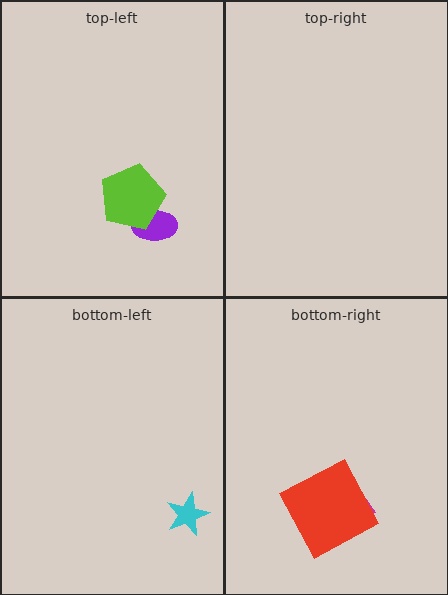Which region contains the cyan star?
The bottom-left region.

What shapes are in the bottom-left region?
The cyan star.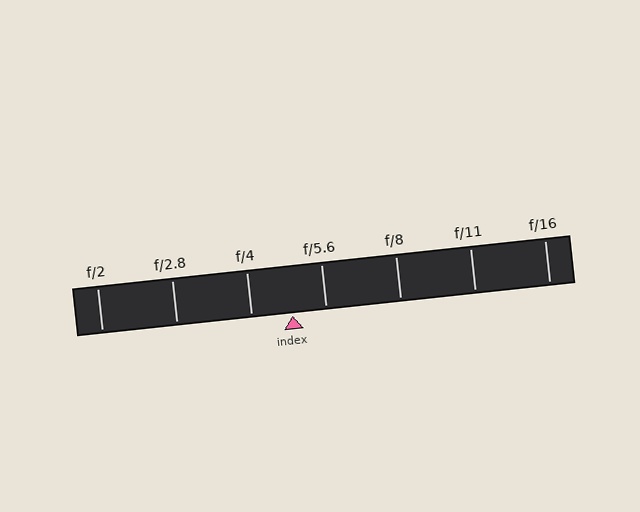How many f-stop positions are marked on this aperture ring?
There are 7 f-stop positions marked.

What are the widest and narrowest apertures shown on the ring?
The widest aperture shown is f/2 and the narrowest is f/16.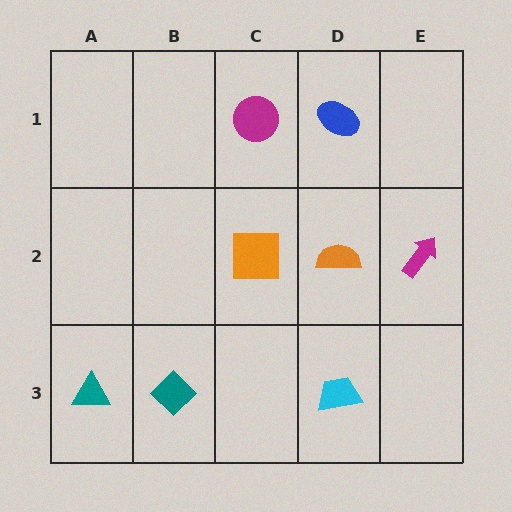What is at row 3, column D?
A cyan trapezoid.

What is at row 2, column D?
An orange semicircle.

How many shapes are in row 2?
3 shapes.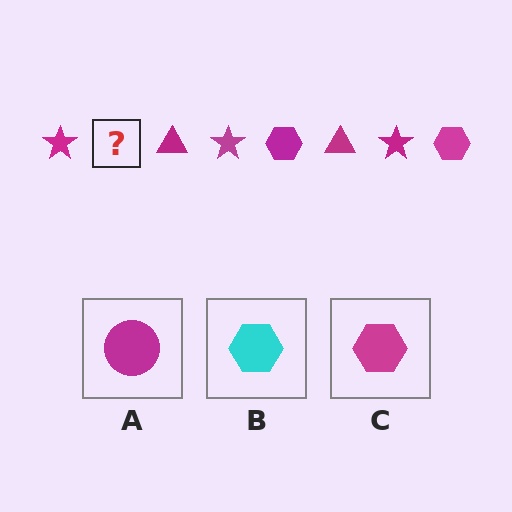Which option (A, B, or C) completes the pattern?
C.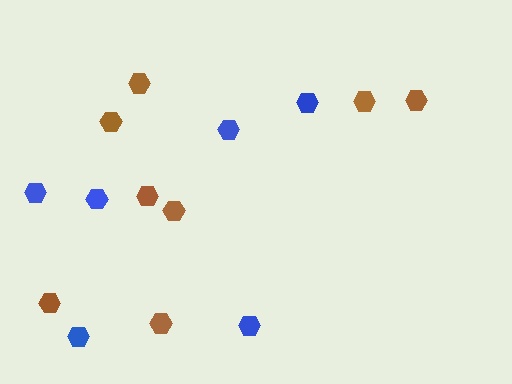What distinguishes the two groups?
There are 2 groups: one group of brown hexagons (8) and one group of blue hexagons (6).